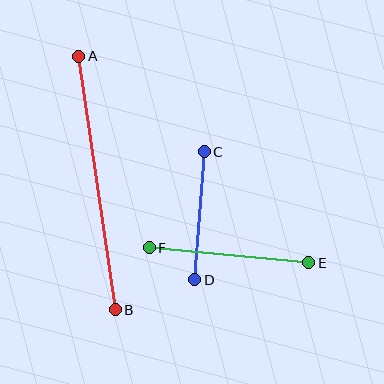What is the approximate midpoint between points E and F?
The midpoint is at approximately (229, 255) pixels.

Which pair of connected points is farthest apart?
Points A and B are farthest apart.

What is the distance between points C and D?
The distance is approximately 128 pixels.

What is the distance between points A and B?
The distance is approximately 256 pixels.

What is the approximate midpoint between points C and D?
The midpoint is at approximately (200, 216) pixels.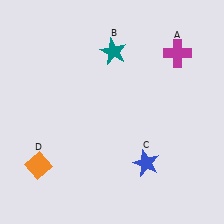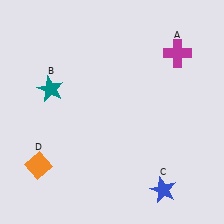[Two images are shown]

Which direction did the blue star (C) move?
The blue star (C) moved down.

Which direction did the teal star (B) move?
The teal star (B) moved left.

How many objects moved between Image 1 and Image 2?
2 objects moved between the two images.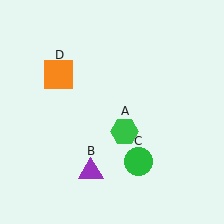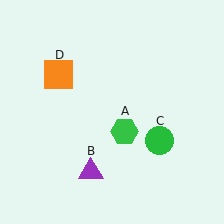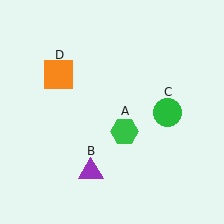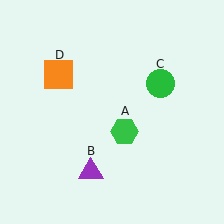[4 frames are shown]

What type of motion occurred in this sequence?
The green circle (object C) rotated counterclockwise around the center of the scene.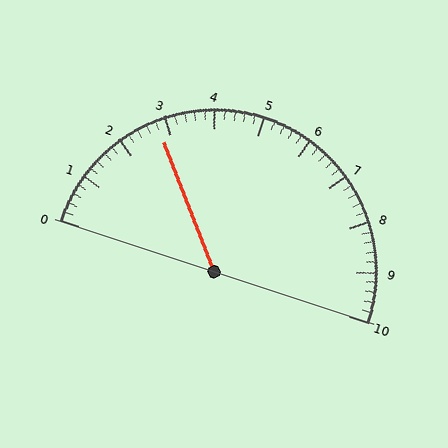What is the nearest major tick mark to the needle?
The nearest major tick mark is 3.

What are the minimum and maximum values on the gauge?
The gauge ranges from 0 to 10.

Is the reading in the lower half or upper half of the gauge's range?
The reading is in the lower half of the range (0 to 10).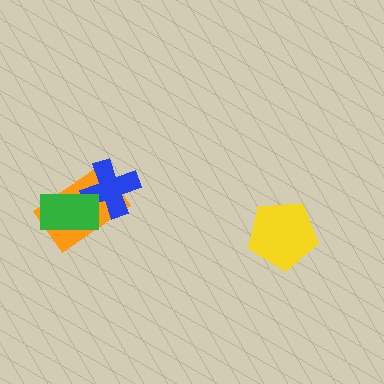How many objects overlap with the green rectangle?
2 objects overlap with the green rectangle.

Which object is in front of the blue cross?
The green rectangle is in front of the blue cross.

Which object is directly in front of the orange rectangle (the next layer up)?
The blue cross is directly in front of the orange rectangle.